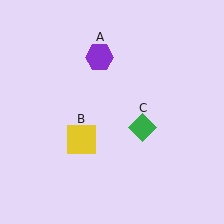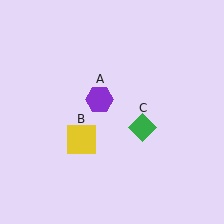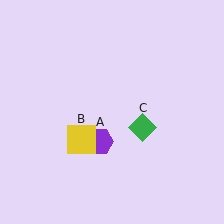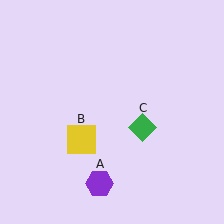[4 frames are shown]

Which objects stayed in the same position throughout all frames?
Yellow square (object B) and green diamond (object C) remained stationary.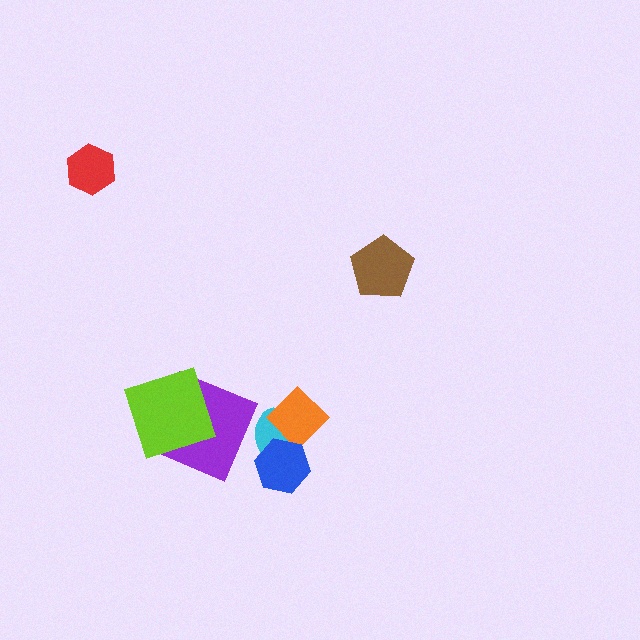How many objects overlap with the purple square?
1 object overlaps with the purple square.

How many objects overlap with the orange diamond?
2 objects overlap with the orange diamond.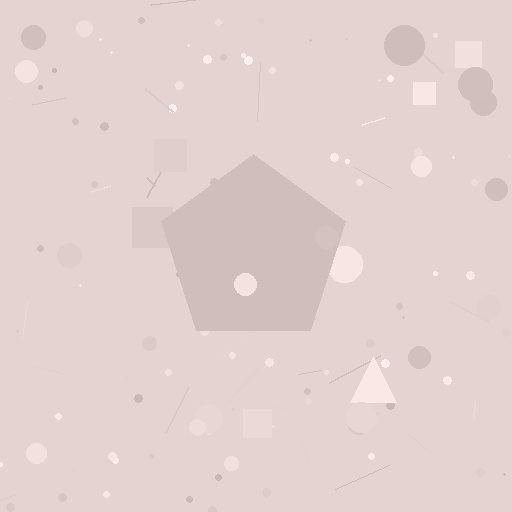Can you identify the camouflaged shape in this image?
The camouflaged shape is a pentagon.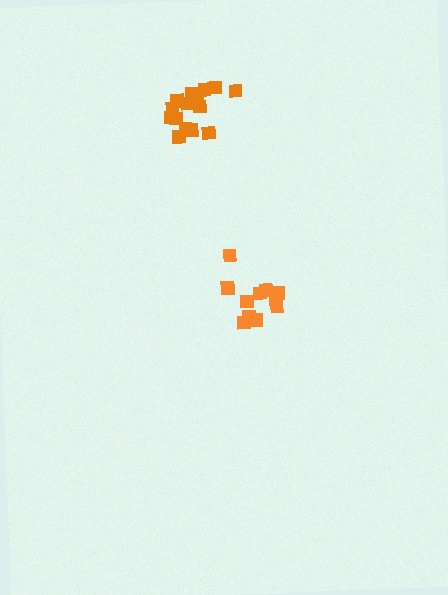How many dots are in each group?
Group 1: 16 dots, Group 2: 11 dots (27 total).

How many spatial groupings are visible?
There are 2 spatial groupings.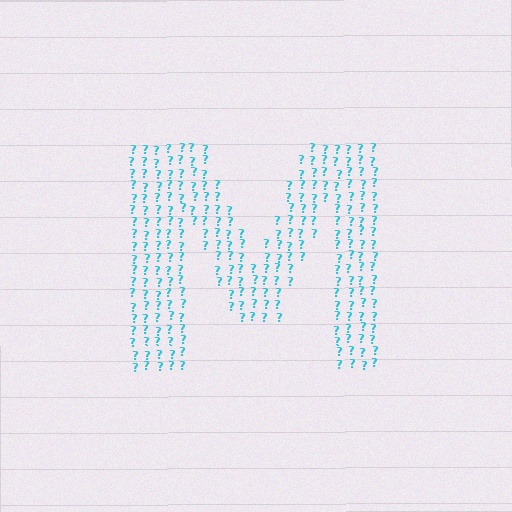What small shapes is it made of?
It is made of small question marks.